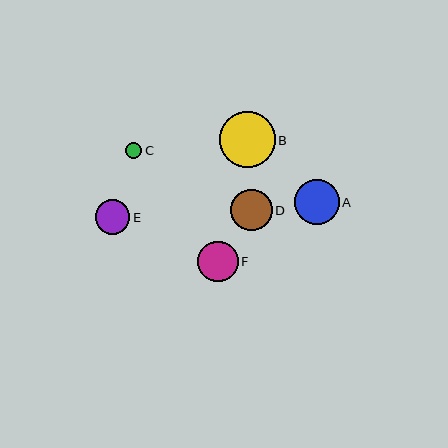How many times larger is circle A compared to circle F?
Circle A is approximately 1.1 times the size of circle F.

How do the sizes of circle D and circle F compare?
Circle D and circle F are approximately the same size.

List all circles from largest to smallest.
From largest to smallest: B, A, D, F, E, C.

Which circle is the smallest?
Circle C is the smallest with a size of approximately 16 pixels.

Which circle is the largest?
Circle B is the largest with a size of approximately 56 pixels.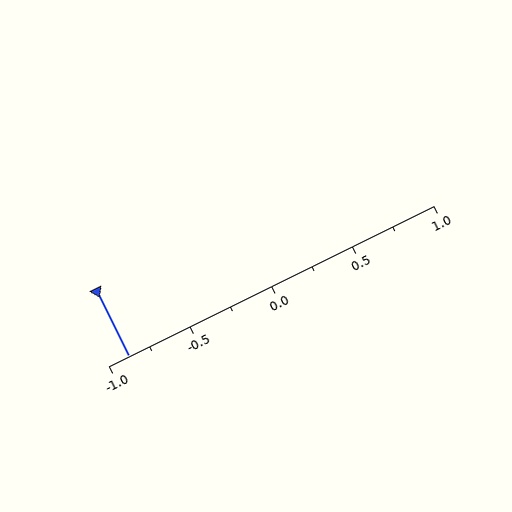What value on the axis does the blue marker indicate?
The marker indicates approximately -0.88.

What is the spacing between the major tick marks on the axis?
The major ticks are spaced 0.5 apart.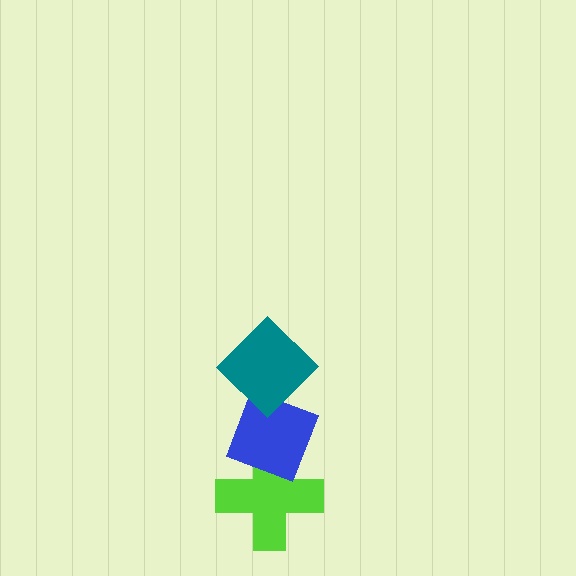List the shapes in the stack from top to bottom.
From top to bottom: the teal diamond, the blue diamond, the lime cross.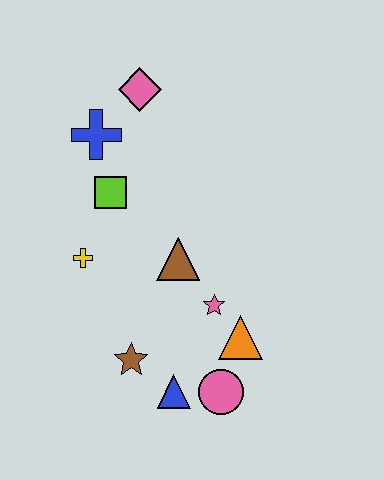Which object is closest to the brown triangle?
The pink star is closest to the brown triangle.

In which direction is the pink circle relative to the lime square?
The pink circle is below the lime square.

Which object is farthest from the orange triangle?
The pink diamond is farthest from the orange triangle.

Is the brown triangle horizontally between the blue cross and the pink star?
Yes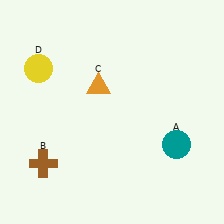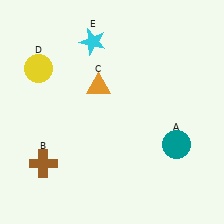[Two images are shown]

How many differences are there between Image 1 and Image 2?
There is 1 difference between the two images.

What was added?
A cyan star (E) was added in Image 2.